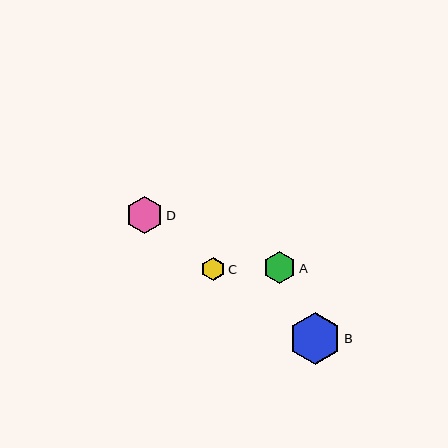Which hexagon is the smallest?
Hexagon C is the smallest with a size of approximately 23 pixels.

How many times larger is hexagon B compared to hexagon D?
Hexagon B is approximately 1.4 times the size of hexagon D.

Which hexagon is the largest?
Hexagon B is the largest with a size of approximately 52 pixels.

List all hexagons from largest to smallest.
From largest to smallest: B, D, A, C.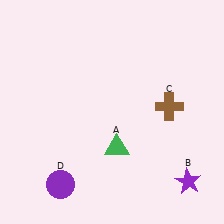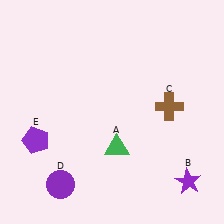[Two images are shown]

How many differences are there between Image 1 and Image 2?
There is 1 difference between the two images.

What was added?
A purple pentagon (E) was added in Image 2.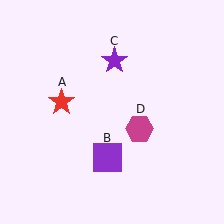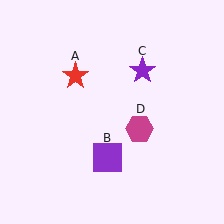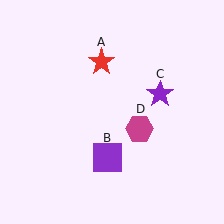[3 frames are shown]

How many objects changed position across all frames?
2 objects changed position: red star (object A), purple star (object C).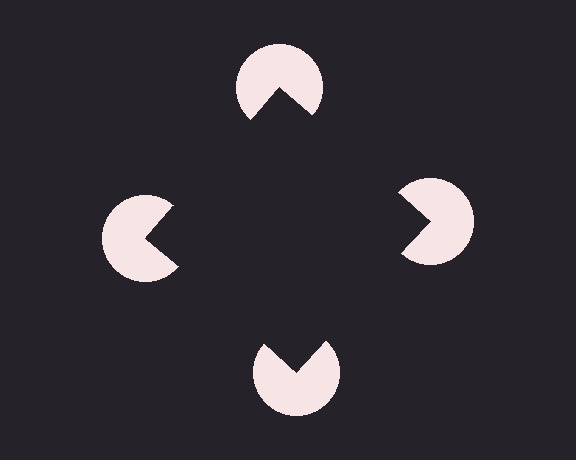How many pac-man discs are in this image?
There are 4 — one at each vertex of the illusory square.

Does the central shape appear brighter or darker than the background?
It typically appears slightly darker than the background, even though no actual brightness change is drawn.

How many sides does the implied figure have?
4 sides.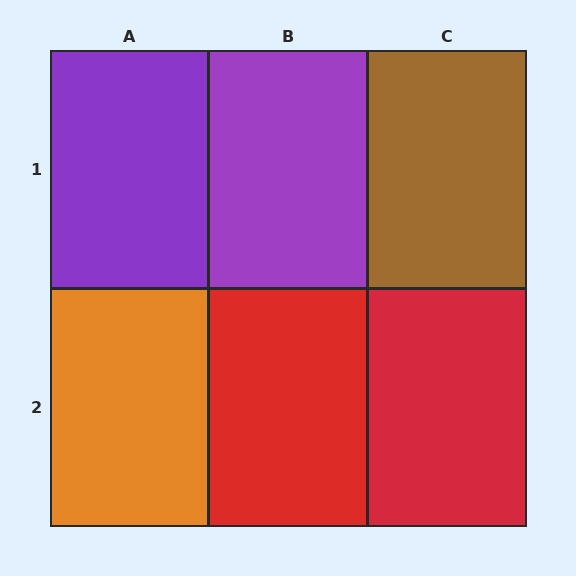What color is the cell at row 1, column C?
Brown.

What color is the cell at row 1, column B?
Purple.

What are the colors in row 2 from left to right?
Orange, red, red.